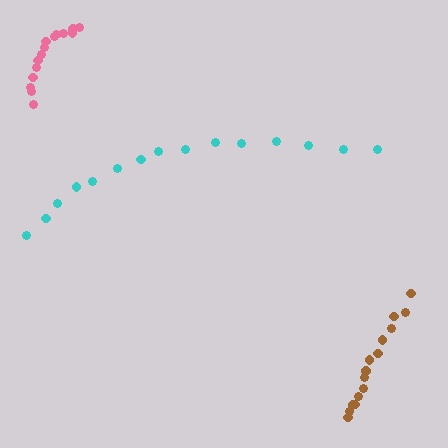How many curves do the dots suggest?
There are 3 distinct paths.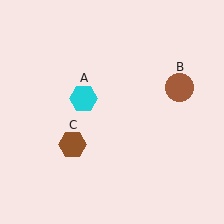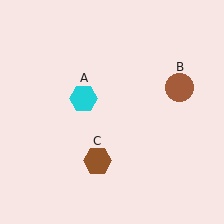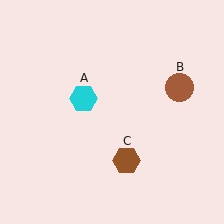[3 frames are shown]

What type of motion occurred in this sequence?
The brown hexagon (object C) rotated counterclockwise around the center of the scene.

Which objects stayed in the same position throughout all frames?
Cyan hexagon (object A) and brown circle (object B) remained stationary.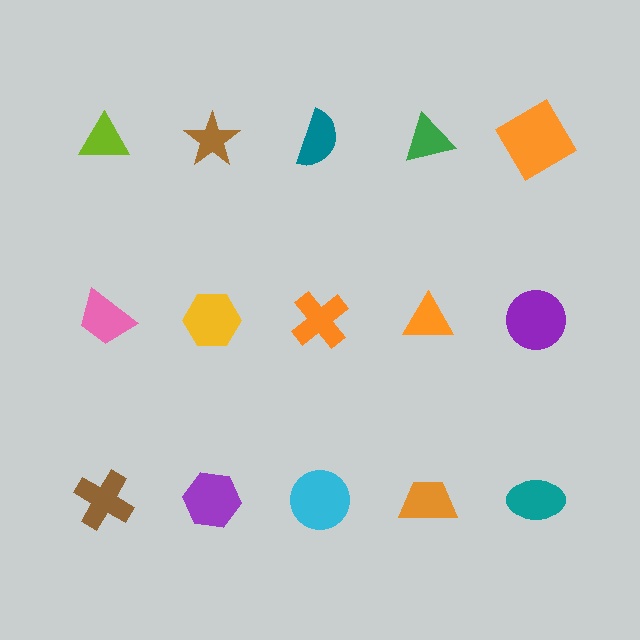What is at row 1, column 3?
A teal semicircle.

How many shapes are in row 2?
5 shapes.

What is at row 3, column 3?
A cyan circle.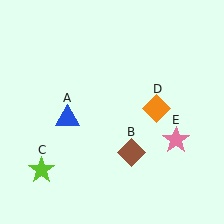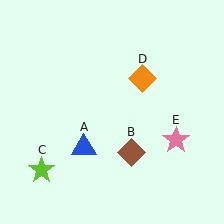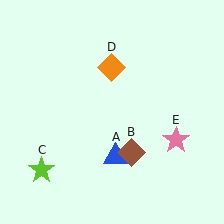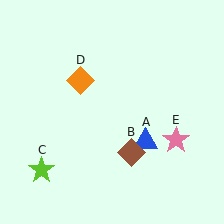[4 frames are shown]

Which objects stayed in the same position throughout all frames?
Brown diamond (object B) and lime star (object C) and pink star (object E) remained stationary.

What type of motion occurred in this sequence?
The blue triangle (object A), orange diamond (object D) rotated counterclockwise around the center of the scene.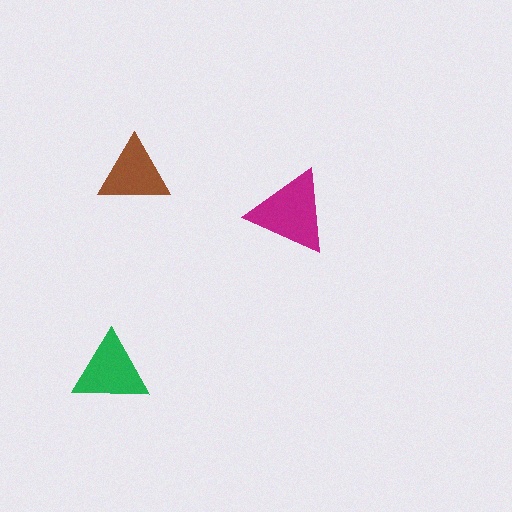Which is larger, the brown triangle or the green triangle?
The green one.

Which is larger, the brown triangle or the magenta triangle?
The magenta one.